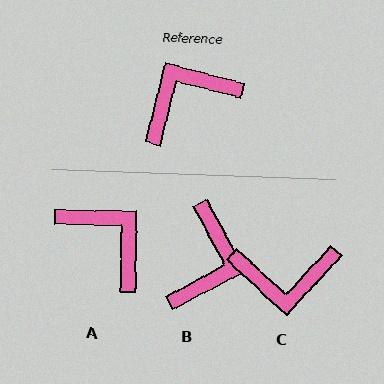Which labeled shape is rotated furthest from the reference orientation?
C, about 152 degrees away.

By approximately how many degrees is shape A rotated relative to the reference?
Approximately 76 degrees clockwise.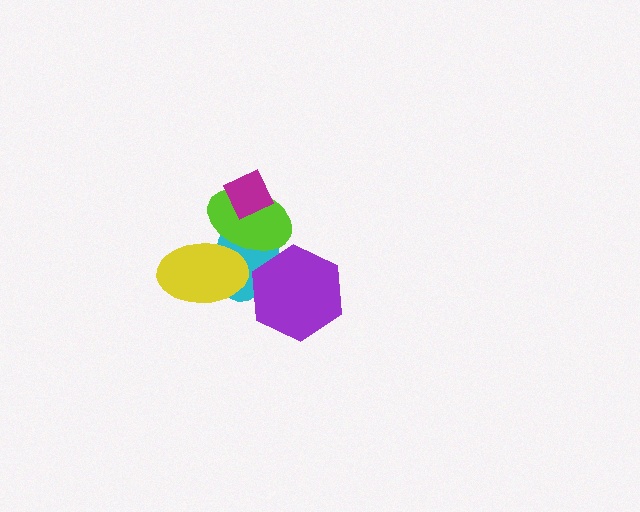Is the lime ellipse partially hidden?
Yes, it is partially covered by another shape.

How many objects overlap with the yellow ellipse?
2 objects overlap with the yellow ellipse.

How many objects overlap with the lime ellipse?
3 objects overlap with the lime ellipse.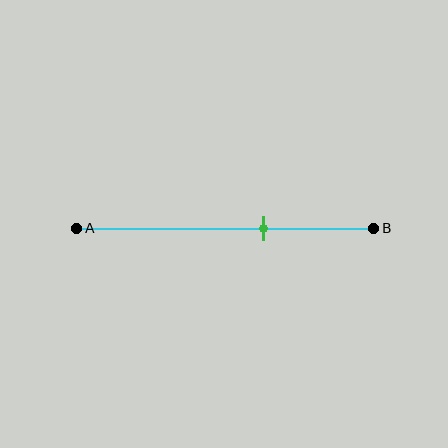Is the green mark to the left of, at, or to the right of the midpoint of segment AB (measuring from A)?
The green mark is to the right of the midpoint of segment AB.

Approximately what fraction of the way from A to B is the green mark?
The green mark is approximately 65% of the way from A to B.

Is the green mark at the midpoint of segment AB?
No, the mark is at about 65% from A, not at the 50% midpoint.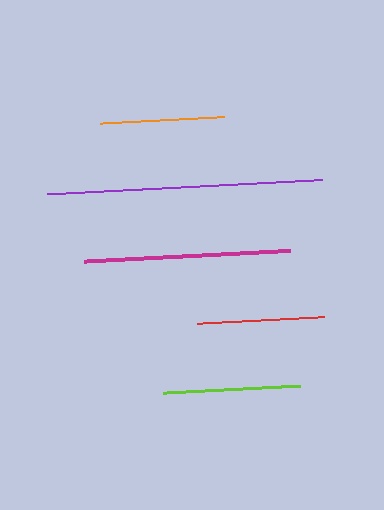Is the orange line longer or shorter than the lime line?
The lime line is longer than the orange line.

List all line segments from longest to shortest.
From longest to shortest: purple, magenta, lime, red, orange.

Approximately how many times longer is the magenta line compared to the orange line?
The magenta line is approximately 1.7 times the length of the orange line.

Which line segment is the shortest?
The orange line is the shortest at approximately 124 pixels.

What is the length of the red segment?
The red segment is approximately 128 pixels long.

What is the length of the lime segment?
The lime segment is approximately 137 pixels long.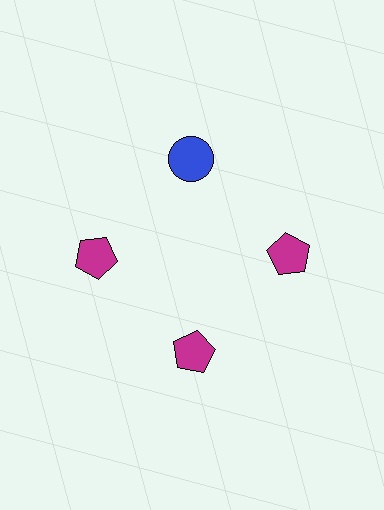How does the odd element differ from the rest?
It differs in both color (blue instead of magenta) and shape (circle instead of pentagon).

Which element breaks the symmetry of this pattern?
The blue circle at roughly the 12 o'clock position breaks the symmetry. All other shapes are magenta pentagons.